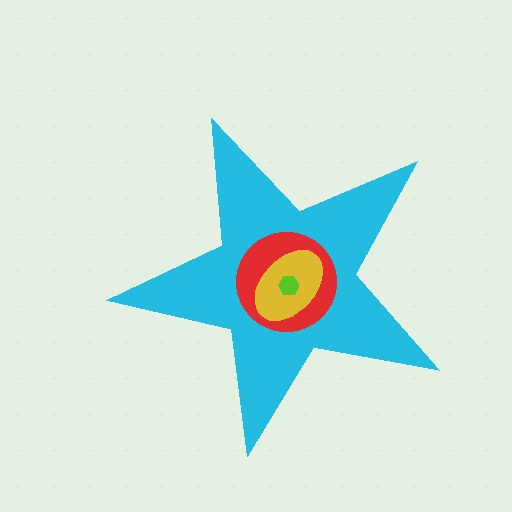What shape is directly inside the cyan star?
The red circle.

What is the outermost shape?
The cyan star.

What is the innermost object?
The lime hexagon.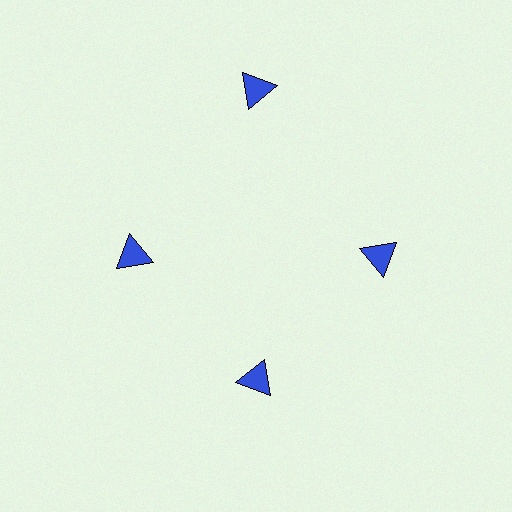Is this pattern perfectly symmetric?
No. The 4 blue triangles are arranged in a ring, but one element near the 12 o'clock position is pushed outward from the center, breaking the 4-fold rotational symmetry.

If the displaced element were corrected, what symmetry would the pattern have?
It would have 4-fold rotational symmetry — the pattern would map onto itself every 90 degrees.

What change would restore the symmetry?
The symmetry would be restored by moving it inward, back onto the ring so that all 4 triangles sit at equal angles and equal distance from the center.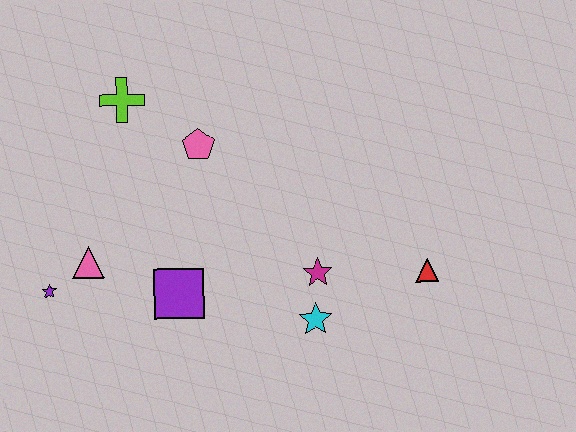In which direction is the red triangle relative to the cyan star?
The red triangle is to the right of the cyan star.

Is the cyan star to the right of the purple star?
Yes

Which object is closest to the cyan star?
The magenta star is closest to the cyan star.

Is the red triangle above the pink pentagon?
No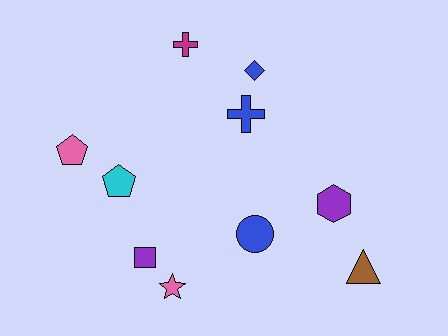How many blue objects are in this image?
There are 3 blue objects.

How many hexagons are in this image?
There is 1 hexagon.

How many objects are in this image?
There are 10 objects.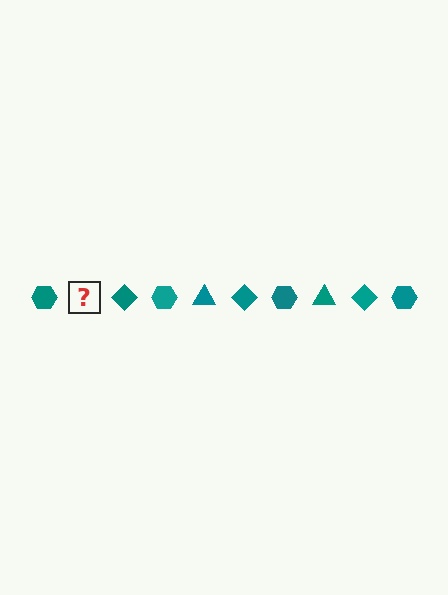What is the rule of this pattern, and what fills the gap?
The rule is that the pattern cycles through hexagon, triangle, diamond shapes in teal. The gap should be filled with a teal triangle.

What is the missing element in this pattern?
The missing element is a teal triangle.